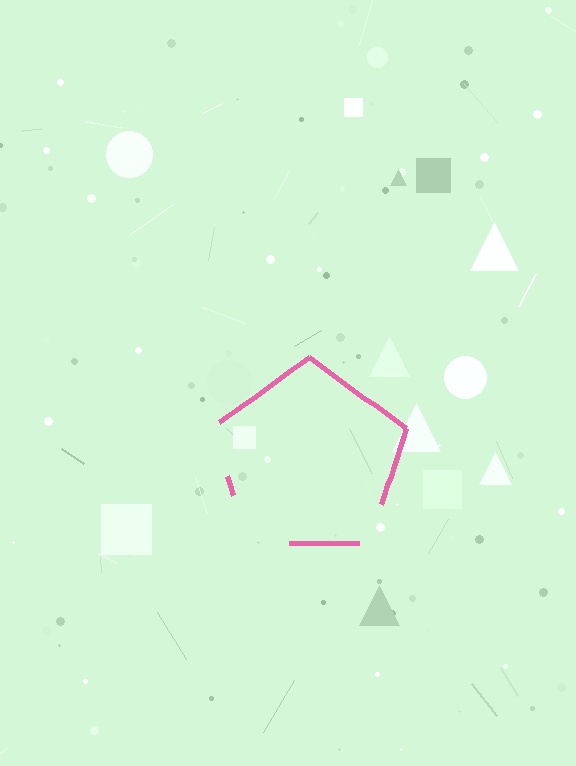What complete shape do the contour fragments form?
The contour fragments form a pentagon.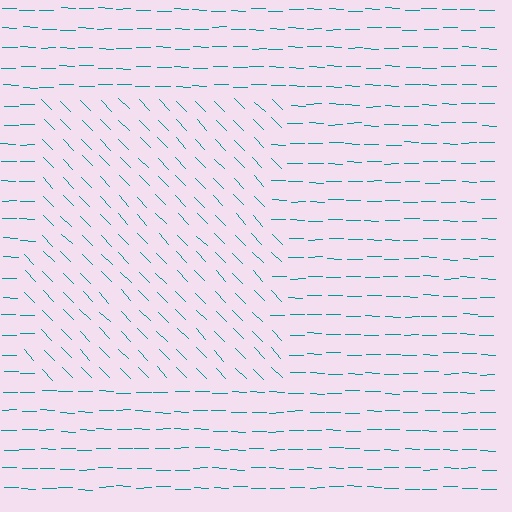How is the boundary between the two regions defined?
The boundary is defined purely by a change in line orientation (approximately 45 degrees difference). All lines are the same color and thickness.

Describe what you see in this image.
The image is filled with small teal line segments. A rectangle region in the image has lines oriented differently from the surrounding lines, creating a visible texture boundary.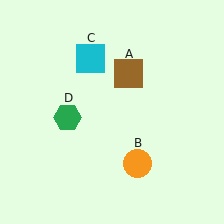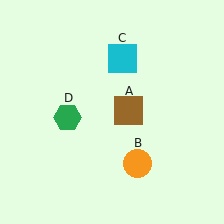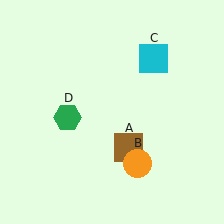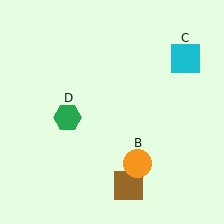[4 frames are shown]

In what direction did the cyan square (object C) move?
The cyan square (object C) moved right.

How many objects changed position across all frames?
2 objects changed position: brown square (object A), cyan square (object C).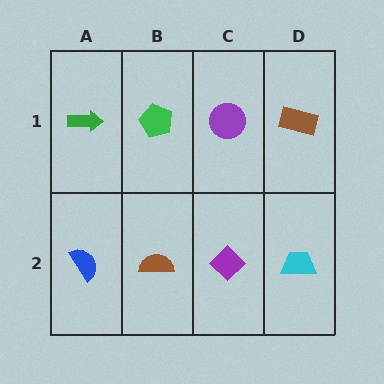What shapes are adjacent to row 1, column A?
A blue semicircle (row 2, column A), a green pentagon (row 1, column B).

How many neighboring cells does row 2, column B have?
3.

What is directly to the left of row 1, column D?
A purple circle.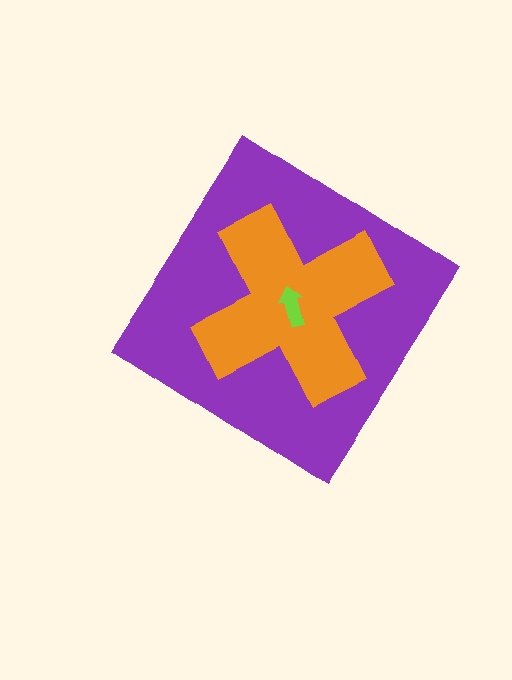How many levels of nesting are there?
3.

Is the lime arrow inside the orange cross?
Yes.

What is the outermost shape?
The purple diamond.